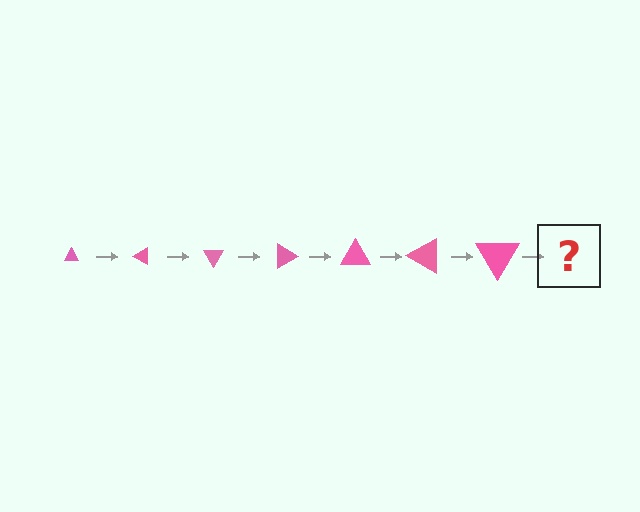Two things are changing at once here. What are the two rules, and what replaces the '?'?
The two rules are that the triangle grows larger each step and it rotates 30 degrees each step. The '?' should be a triangle, larger than the previous one and rotated 210 degrees from the start.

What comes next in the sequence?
The next element should be a triangle, larger than the previous one and rotated 210 degrees from the start.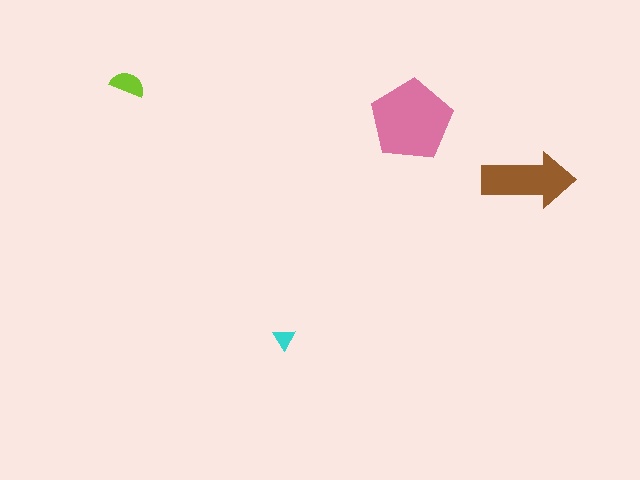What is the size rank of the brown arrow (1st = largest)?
2nd.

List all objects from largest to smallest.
The pink pentagon, the brown arrow, the lime semicircle, the cyan triangle.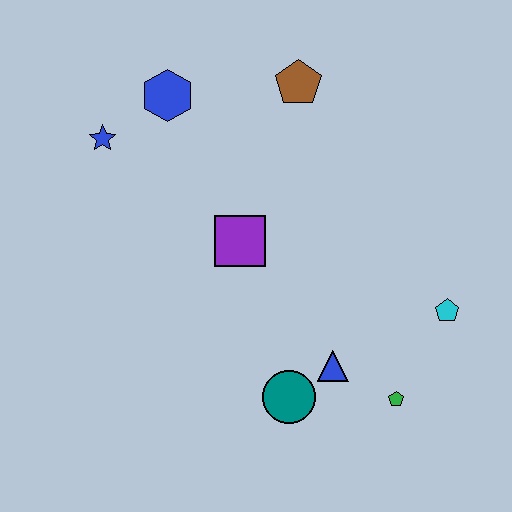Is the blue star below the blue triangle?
No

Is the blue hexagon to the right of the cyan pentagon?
No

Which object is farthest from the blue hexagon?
The green pentagon is farthest from the blue hexagon.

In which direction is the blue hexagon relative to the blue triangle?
The blue hexagon is above the blue triangle.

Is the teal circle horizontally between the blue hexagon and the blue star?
No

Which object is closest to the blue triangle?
The teal circle is closest to the blue triangle.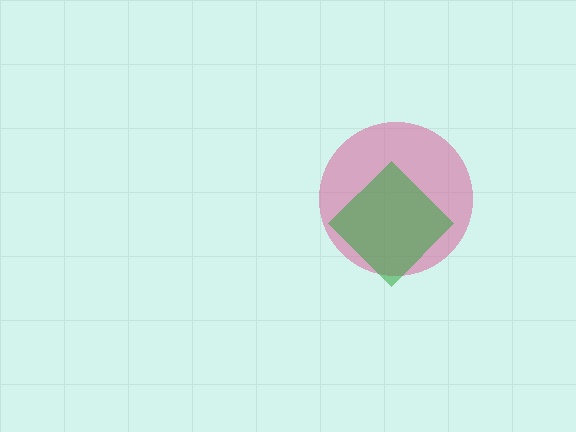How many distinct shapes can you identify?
There are 2 distinct shapes: a pink circle, a green diamond.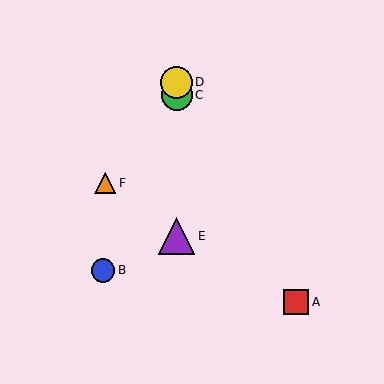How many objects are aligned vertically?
3 objects (C, D, E) are aligned vertically.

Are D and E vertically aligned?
Yes, both are at x≈177.